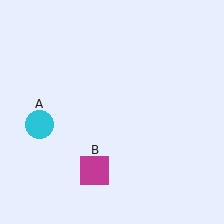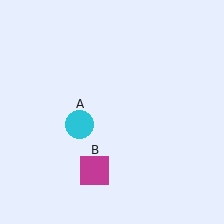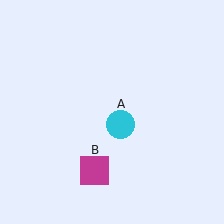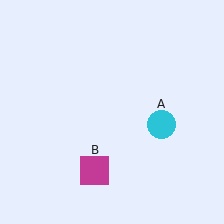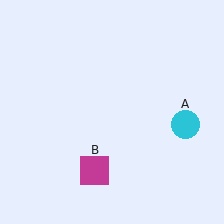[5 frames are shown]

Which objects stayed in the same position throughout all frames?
Magenta square (object B) remained stationary.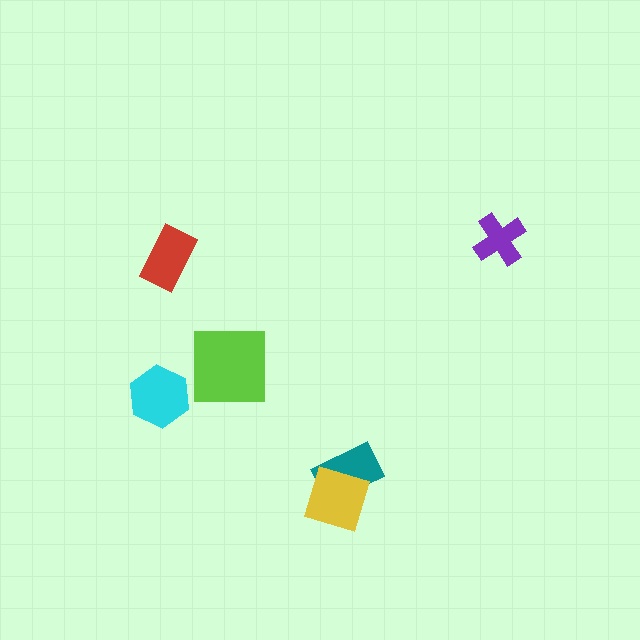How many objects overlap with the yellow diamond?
1 object overlaps with the yellow diamond.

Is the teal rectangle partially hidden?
Yes, it is partially covered by another shape.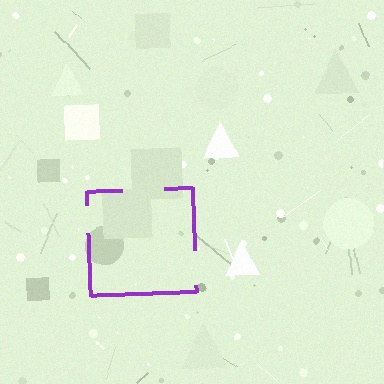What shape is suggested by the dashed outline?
The dashed outline suggests a square.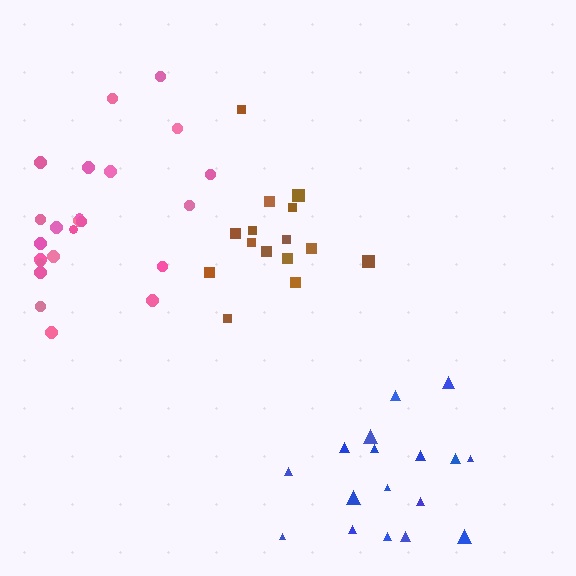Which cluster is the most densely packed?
Pink.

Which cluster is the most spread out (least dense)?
Blue.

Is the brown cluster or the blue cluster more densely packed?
Brown.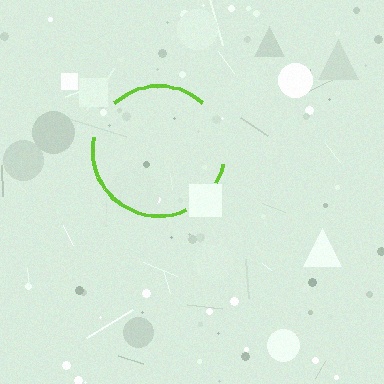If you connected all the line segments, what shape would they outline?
They would outline a circle.